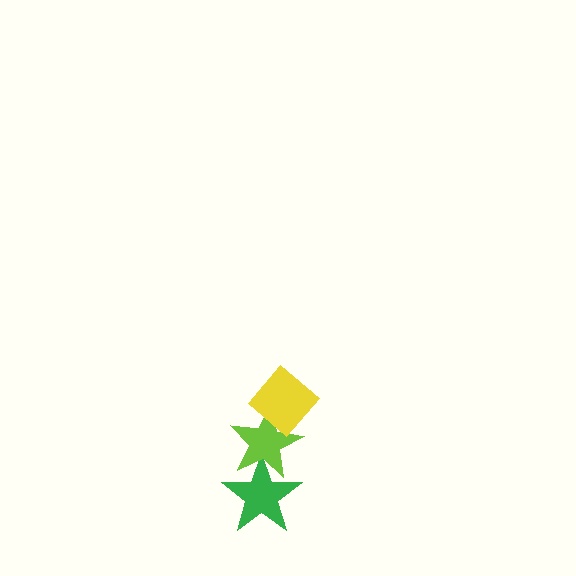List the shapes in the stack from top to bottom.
From top to bottom: the yellow diamond, the lime star, the green star.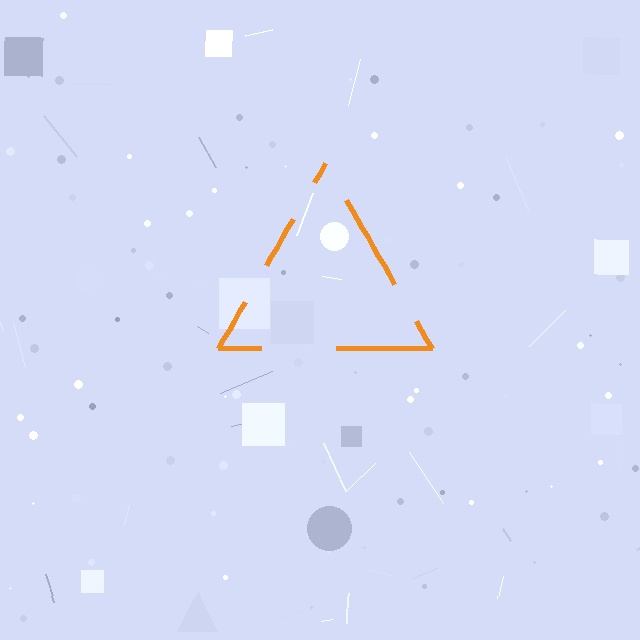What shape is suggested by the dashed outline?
The dashed outline suggests a triangle.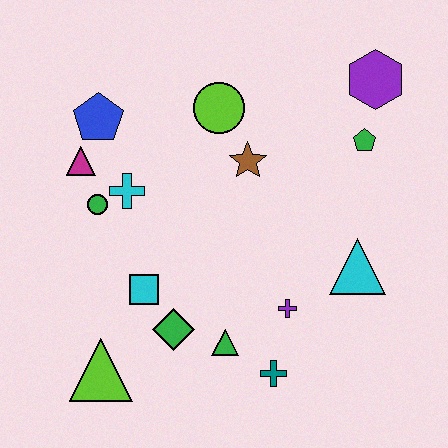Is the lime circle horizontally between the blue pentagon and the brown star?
Yes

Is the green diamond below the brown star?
Yes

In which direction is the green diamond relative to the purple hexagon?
The green diamond is below the purple hexagon.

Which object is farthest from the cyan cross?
The purple hexagon is farthest from the cyan cross.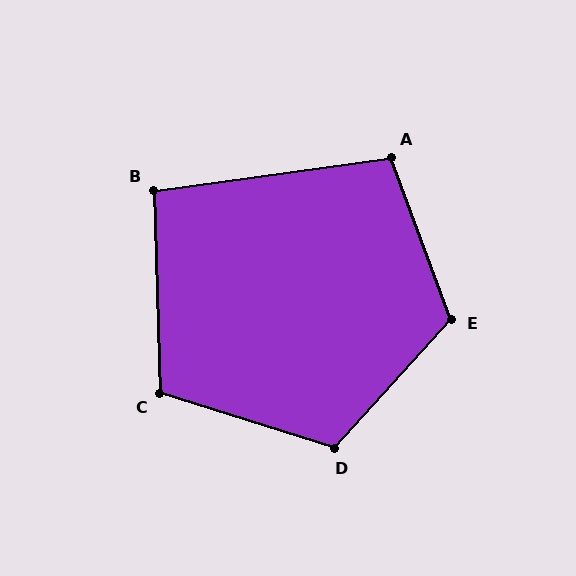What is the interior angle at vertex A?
Approximately 102 degrees (obtuse).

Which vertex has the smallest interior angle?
B, at approximately 96 degrees.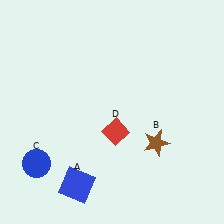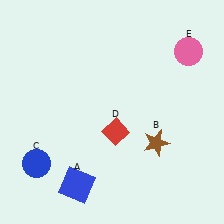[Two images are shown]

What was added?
A pink circle (E) was added in Image 2.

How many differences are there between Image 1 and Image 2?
There is 1 difference between the two images.